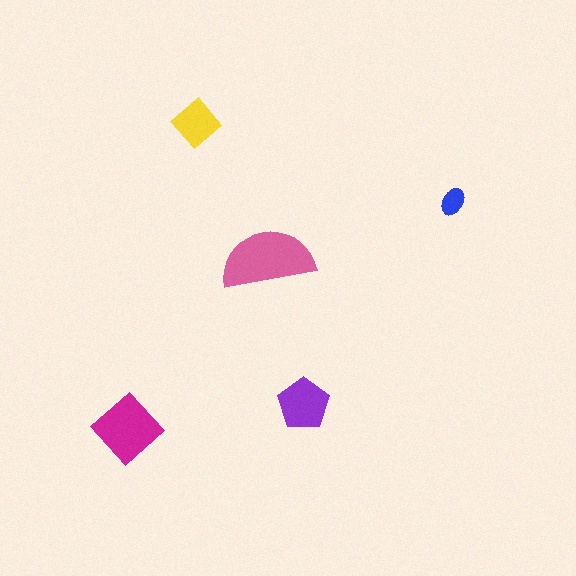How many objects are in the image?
There are 5 objects in the image.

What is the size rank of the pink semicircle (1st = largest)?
1st.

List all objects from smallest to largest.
The blue ellipse, the yellow diamond, the purple pentagon, the magenta diamond, the pink semicircle.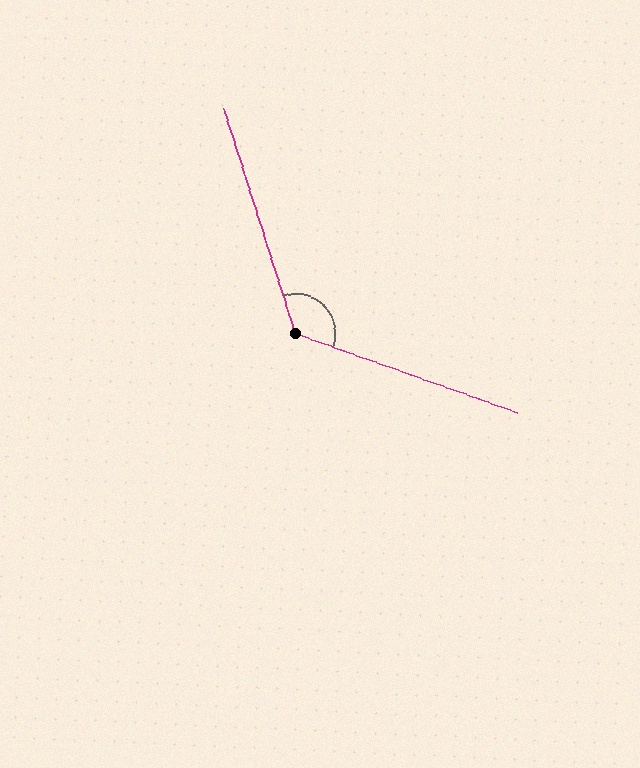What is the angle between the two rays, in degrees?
Approximately 127 degrees.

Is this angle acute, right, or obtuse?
It is obtuse.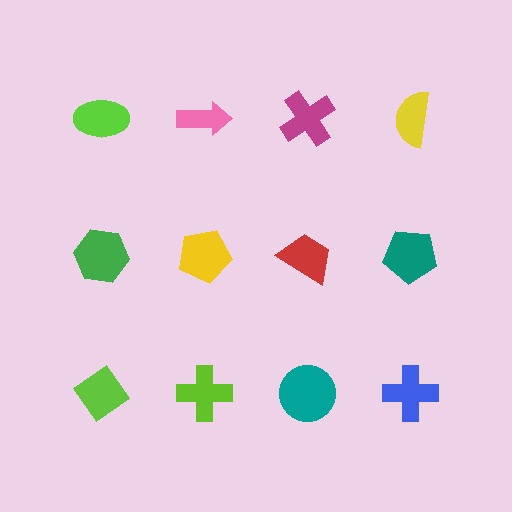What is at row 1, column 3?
A magenta cross.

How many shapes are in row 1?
4 shapes.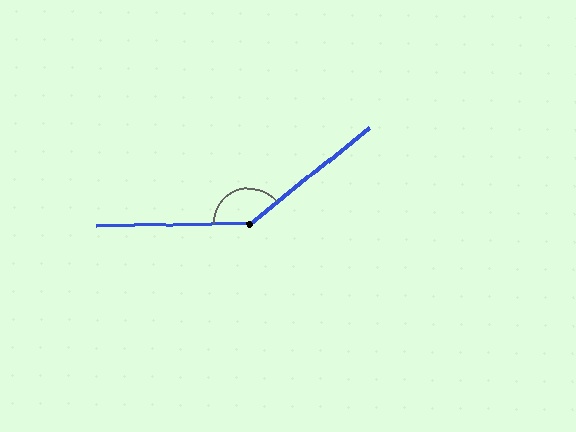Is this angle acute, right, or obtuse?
It is obtuse.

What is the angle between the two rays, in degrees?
Approximately 142 degrees.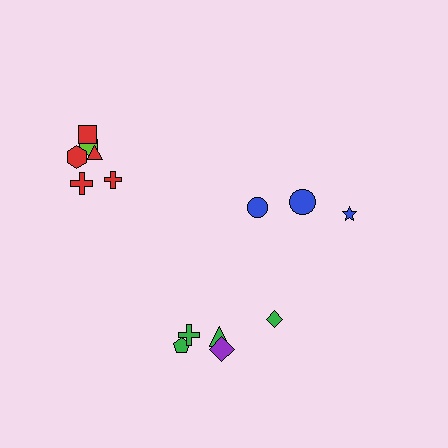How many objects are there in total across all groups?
There are 14 objects.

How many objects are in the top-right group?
There are 3 objects.